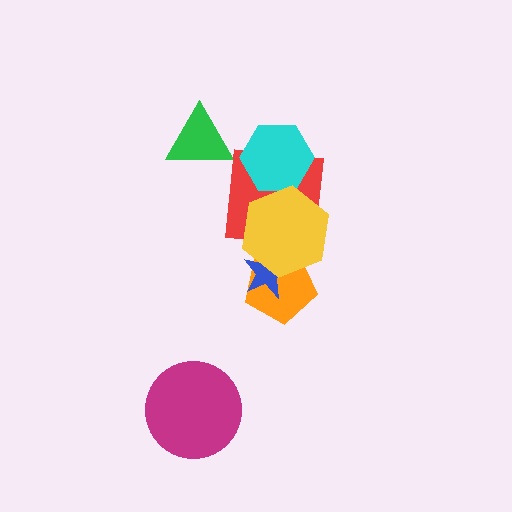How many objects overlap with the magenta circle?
0 objects overlap with the magenta circle.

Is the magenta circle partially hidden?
No, no other shape covers it.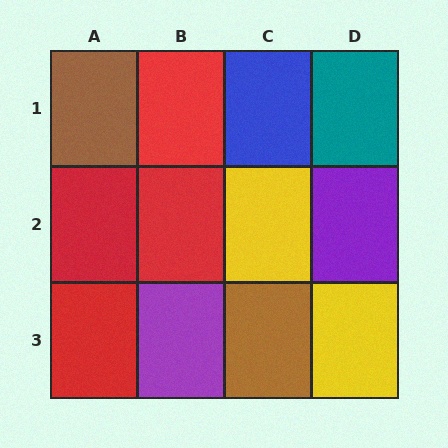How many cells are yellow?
2 cells are yellow.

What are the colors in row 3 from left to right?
Red, purple, brown, yellow.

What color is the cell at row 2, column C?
Yellow.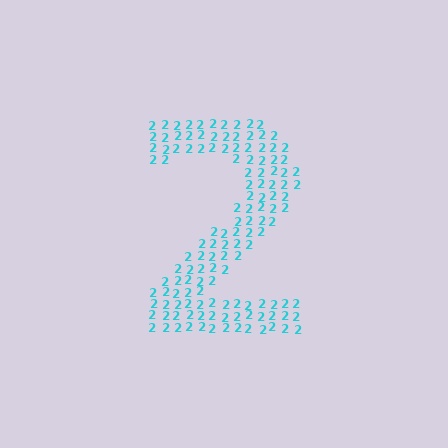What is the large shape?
The large shape is the digit 2.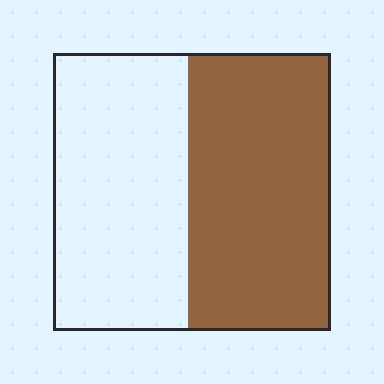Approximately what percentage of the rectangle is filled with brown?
Approximately 50%.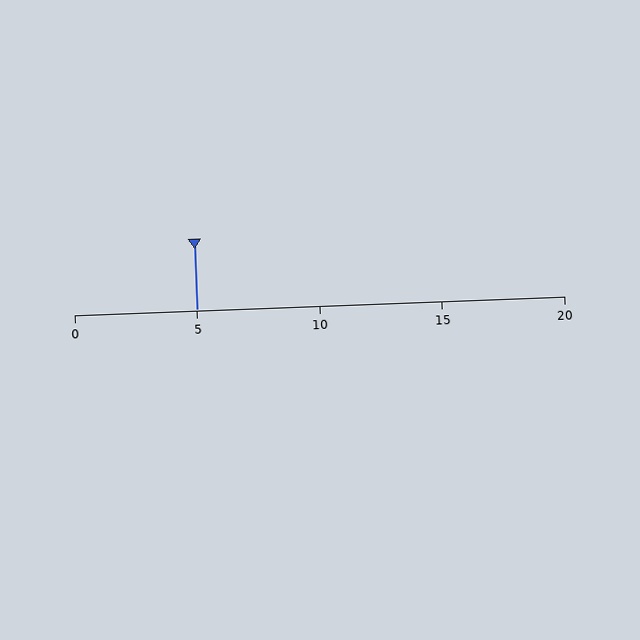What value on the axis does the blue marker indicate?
The marker indicates approximately 5.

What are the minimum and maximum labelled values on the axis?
The axis runs from 0 to 20.